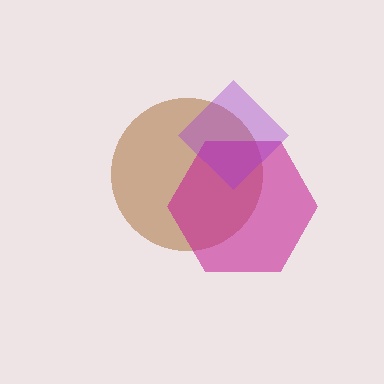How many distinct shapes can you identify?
There are 3 distinct shapes: a brown circle, a magenta hexagon, a purple diamond.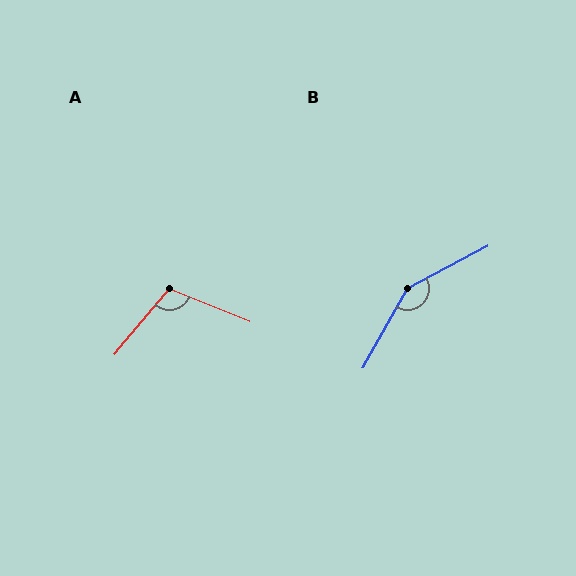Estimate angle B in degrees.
Approximately 147 degrees.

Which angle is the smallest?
A, at approximately 108 degrees.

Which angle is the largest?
B, at approximately 147 degrees.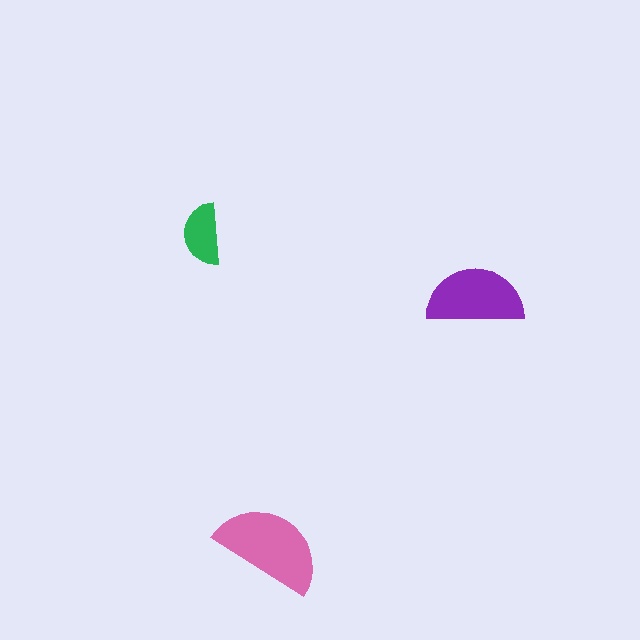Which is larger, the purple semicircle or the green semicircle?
The purple one.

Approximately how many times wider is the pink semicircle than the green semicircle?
About 2 times wider.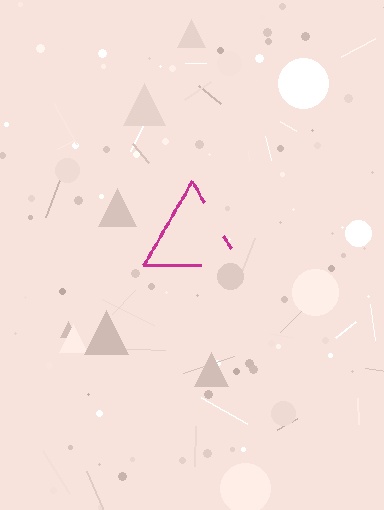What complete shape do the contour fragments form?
The contour fragments form a triangle.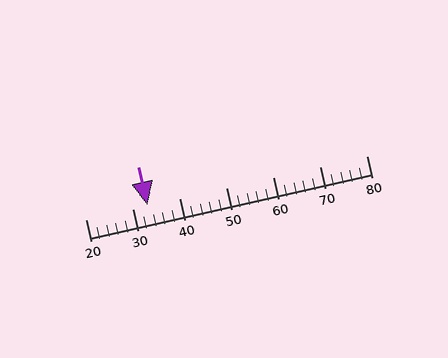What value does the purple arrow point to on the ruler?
The purple arrow points to approximately 33.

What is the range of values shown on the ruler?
The ruler shows values from 20 to 80.